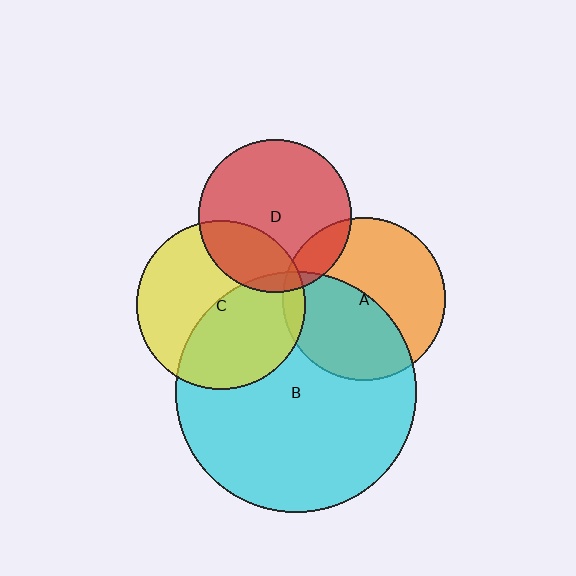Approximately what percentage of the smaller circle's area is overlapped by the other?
Approximately 5%.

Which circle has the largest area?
Circle B (cyan).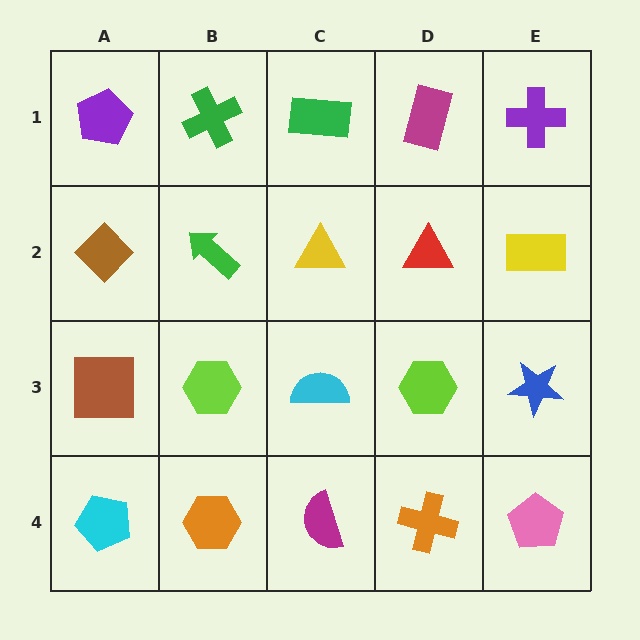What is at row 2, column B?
A green arrow.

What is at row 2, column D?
A red triangle.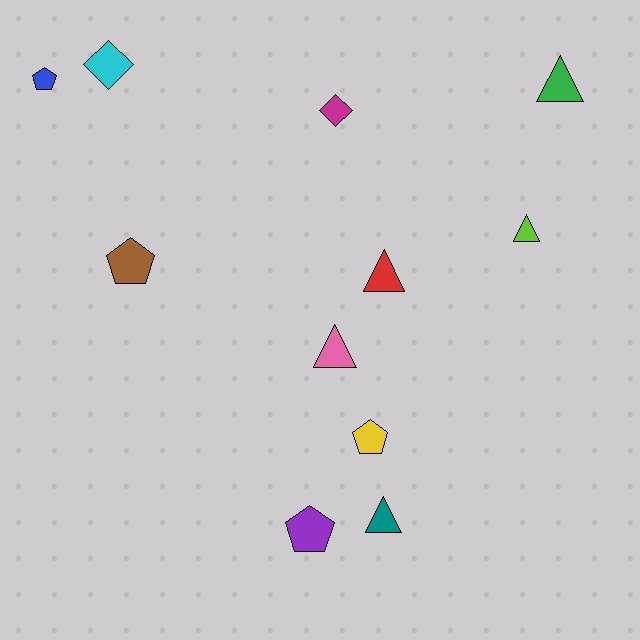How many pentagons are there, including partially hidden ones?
There are 4 pentagons.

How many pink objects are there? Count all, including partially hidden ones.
There is 1 pink object.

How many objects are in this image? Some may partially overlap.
There are 11 objects.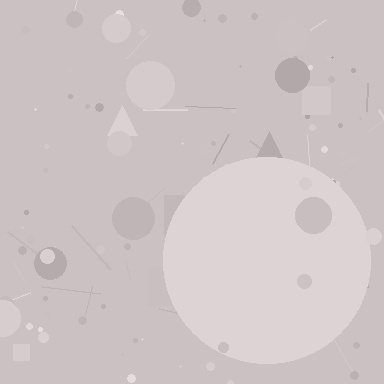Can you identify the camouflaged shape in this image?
The camouflaged shape is a circle.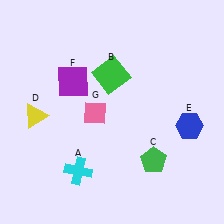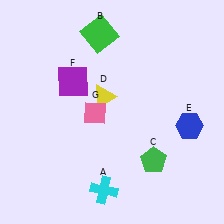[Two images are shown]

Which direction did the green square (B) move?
The green square (B) moved up.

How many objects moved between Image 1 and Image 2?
3 objects moved between the two images.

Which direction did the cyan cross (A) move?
The cyan cross (A) moved right.